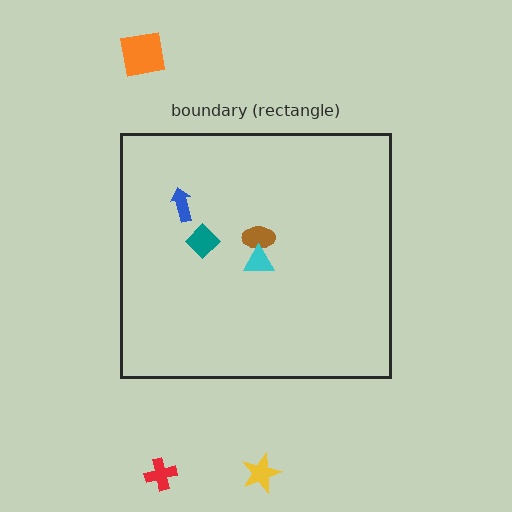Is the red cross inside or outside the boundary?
Outside.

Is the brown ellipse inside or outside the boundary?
Inside.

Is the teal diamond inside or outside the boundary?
Inside.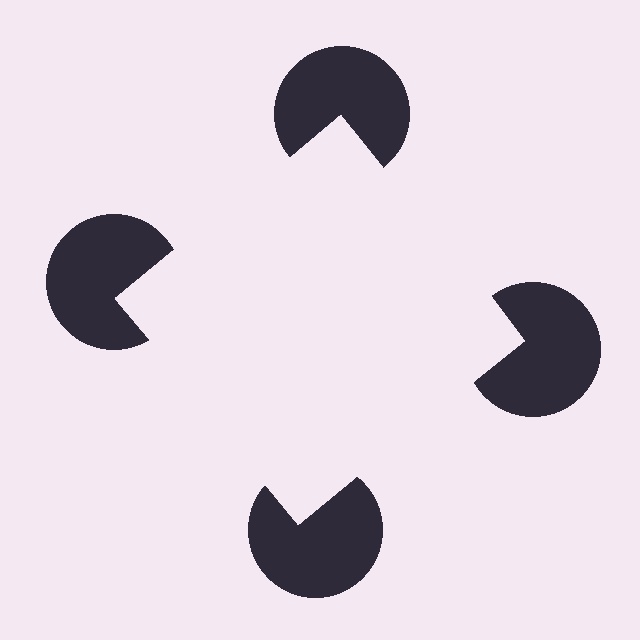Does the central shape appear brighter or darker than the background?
It typically appears slightly brighter than the background, even though no actual brightness change is drawn.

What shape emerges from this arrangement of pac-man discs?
An illusory square — its edges are inferred from the aligned wedge cuts in the pac-man discs, not physically drawn.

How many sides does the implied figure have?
4 sides.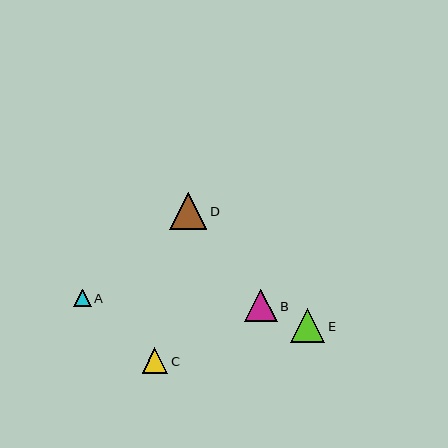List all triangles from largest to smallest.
From largest to smallest: D, E, B, C, A.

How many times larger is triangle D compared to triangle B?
Triangle D is approximately 1.2 times the size of triangle B.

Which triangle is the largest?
Triangle D is the largest with a size of approximately 37 pixels.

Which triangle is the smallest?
Triangle A is the smallest with a size of approximately 17 pixels.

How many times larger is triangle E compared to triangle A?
Triangle E is approximately 2.0 times the size of triangle A.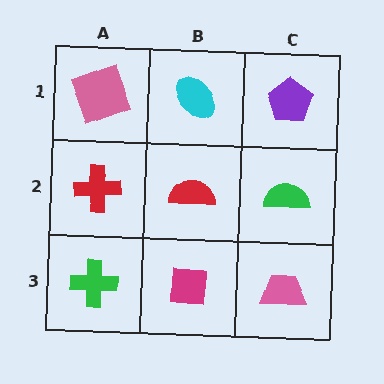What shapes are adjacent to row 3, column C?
A green semicircle (row 2, column C), a magenta square (row 3, column B).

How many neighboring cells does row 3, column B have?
3.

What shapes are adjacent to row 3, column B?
A red semicircle (row 2, column B), a green cross (row 3, column A), a pink trapezoid (row 3, column C).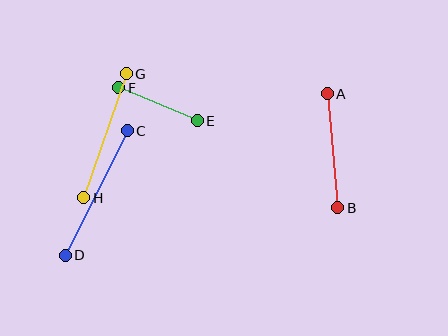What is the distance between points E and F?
The distance is approximately 85 pixels.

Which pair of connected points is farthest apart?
Points C and D are farthest apart.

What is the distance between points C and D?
The distance is approximately 139 pixels.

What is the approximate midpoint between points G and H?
The midpoint is at approximately (105, 136) pixels.